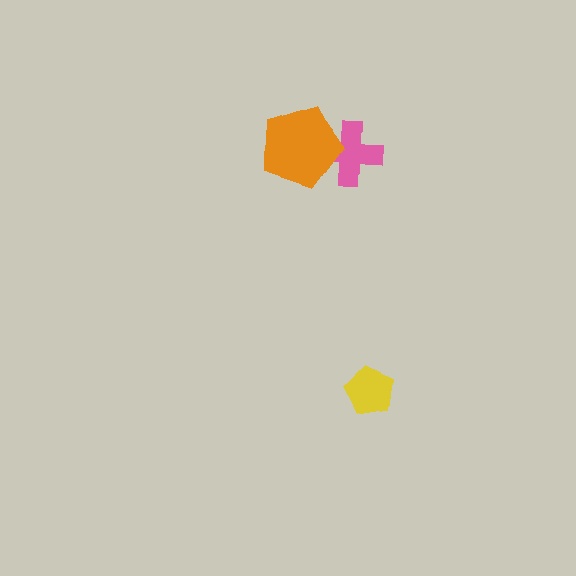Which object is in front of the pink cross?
The orange pentagon is in front of the pink cross.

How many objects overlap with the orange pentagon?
1 object overlaps with the orange pentagon.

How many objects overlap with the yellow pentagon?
0 objects overlap with the yellow pentagon.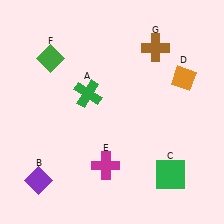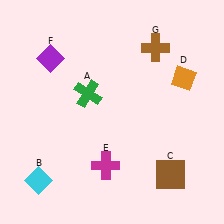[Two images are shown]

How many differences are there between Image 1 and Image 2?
There are 3 differences between the two images.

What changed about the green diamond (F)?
In Image 1, F is green. In Image 2, it changed to purple.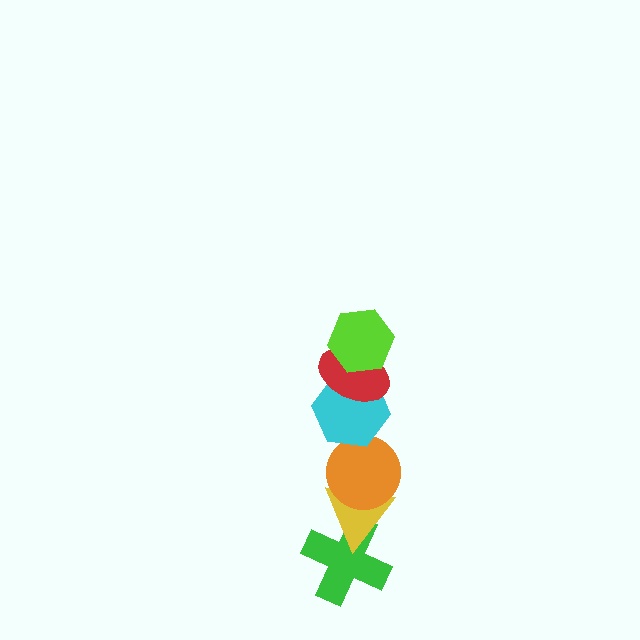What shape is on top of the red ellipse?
The lime hexagon is on top of the red ellipse.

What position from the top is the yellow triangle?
The yellow triangle is 5th from the top.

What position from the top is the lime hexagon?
The lime hexagon is 1st from the top.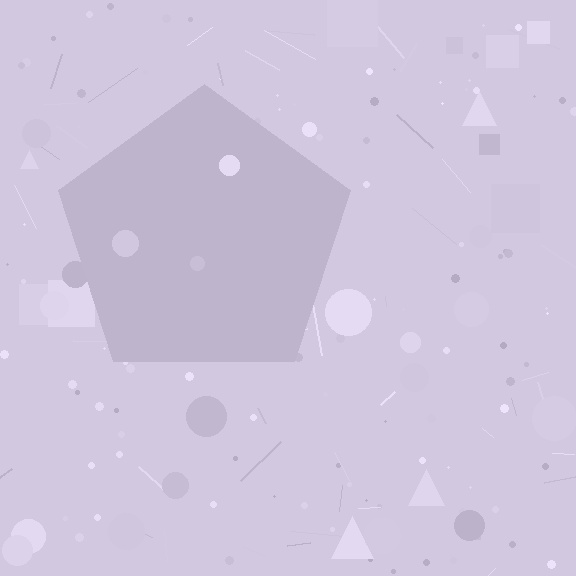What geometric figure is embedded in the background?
A pentagon is embedded in the background.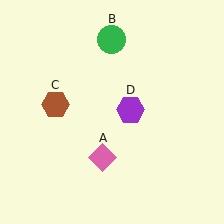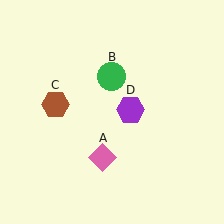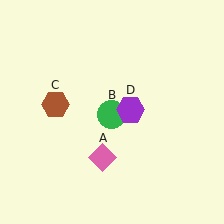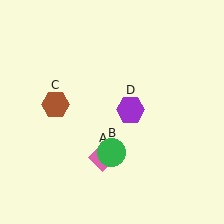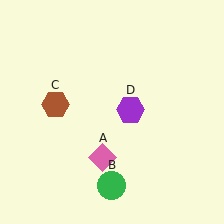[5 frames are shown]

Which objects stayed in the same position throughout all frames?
Pink diamond (object A) and brown hexagon (object C) and purple hexagon (object D) remained stationary.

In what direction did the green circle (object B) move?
The green circle (object B) moved down.